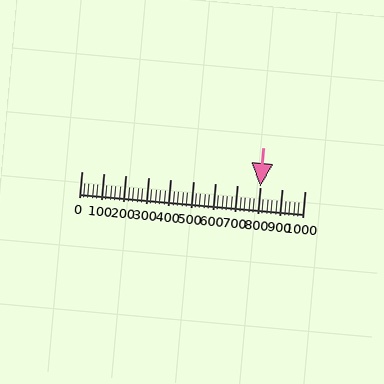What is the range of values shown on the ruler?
The ruler shows values from 0 to 1000.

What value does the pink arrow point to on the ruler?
The pink arrow points to approximately 800.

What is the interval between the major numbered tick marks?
The major tick marks are spaced 100 units apart.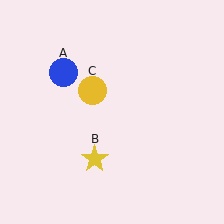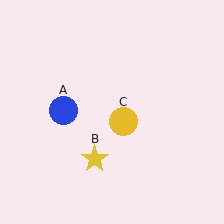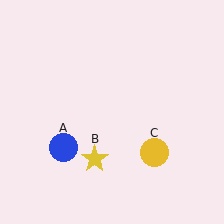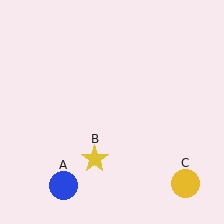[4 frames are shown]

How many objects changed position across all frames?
2 objects changed position: blue circle (object A), yellow circle (object C).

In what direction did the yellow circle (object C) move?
The yellow circle (object C) moved down and to the right.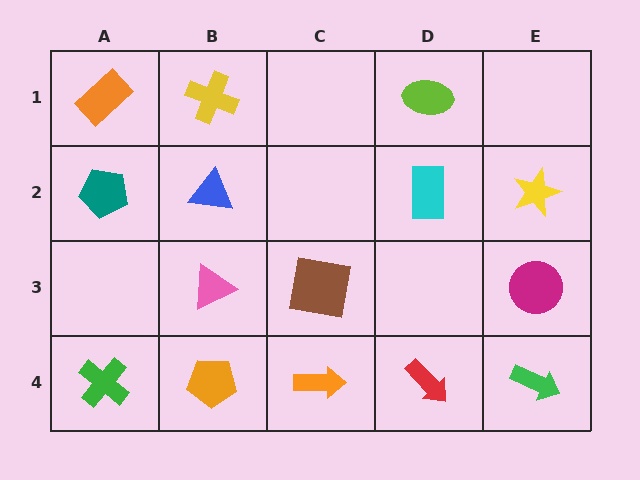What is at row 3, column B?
A pink triangle.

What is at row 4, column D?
A red arrow.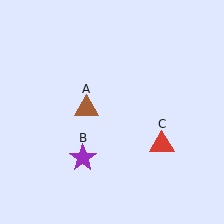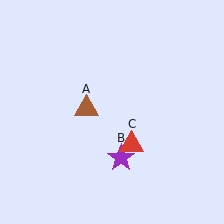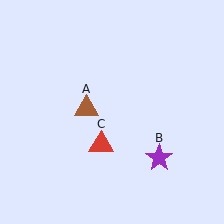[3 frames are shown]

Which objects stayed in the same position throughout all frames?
Brown triangle (object A) remained stationary.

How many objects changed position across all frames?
2 objects changed position: purple star (object B), red triangle (object C).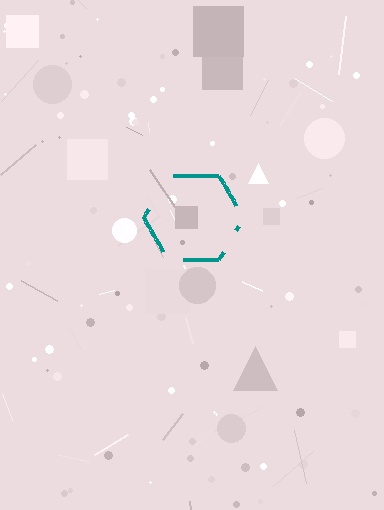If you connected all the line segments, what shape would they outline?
They would outline a hexagon.